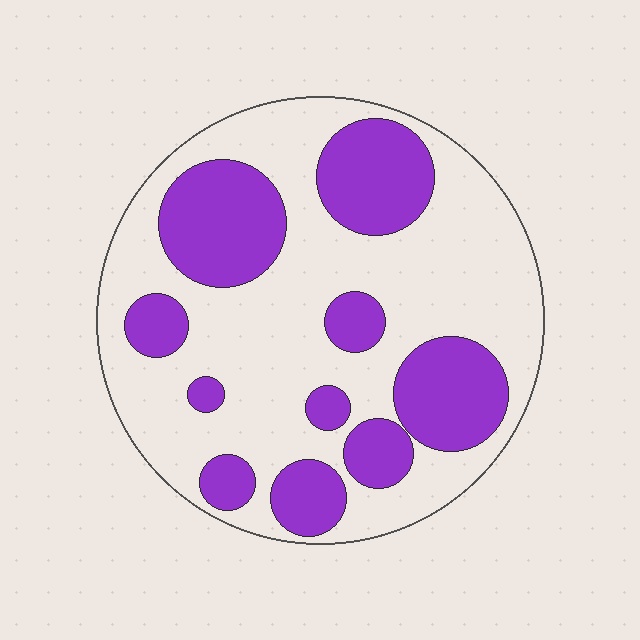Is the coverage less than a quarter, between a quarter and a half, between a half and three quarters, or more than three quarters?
Between a quarter and a half.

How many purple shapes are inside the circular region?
10.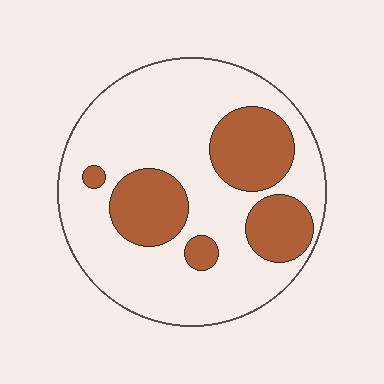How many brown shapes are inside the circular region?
5.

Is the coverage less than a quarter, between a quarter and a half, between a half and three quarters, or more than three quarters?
Between a quarter and a half.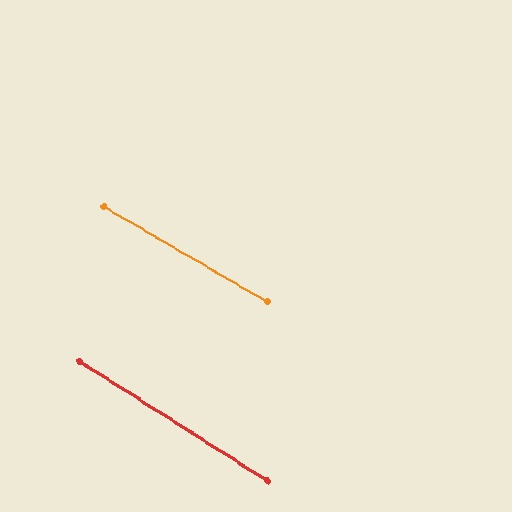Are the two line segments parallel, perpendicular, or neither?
Parallel — their directions differ by only 2.0°.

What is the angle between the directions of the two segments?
Approximately 2 degrees.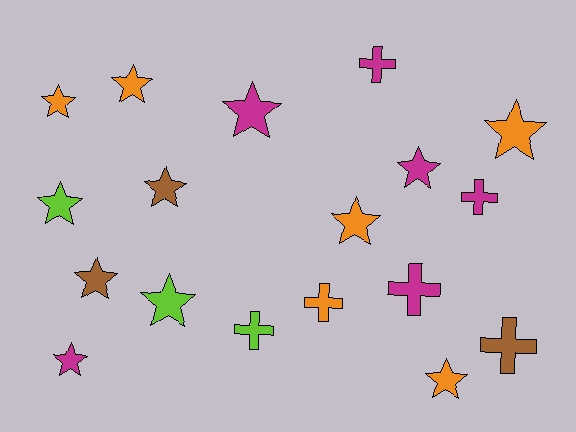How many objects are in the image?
There are 18 objects.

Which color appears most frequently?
Orange, with 6 objects.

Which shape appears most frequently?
Star, with 12 objects.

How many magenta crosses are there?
There are 3 magenta crosses.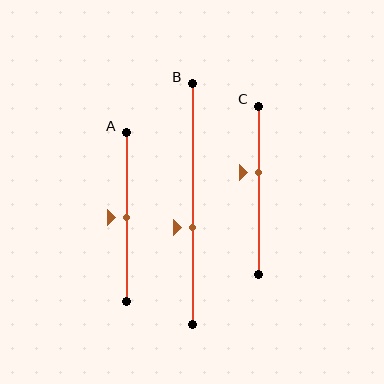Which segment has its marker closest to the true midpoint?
Segment A has its marker closest to the true midpoint.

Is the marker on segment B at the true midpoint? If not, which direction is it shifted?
No, the marker on segment B is shifted downward by about 10% of the segment length.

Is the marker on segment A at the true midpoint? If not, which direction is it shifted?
Yes, the marker on segment A is at the true midpoint.